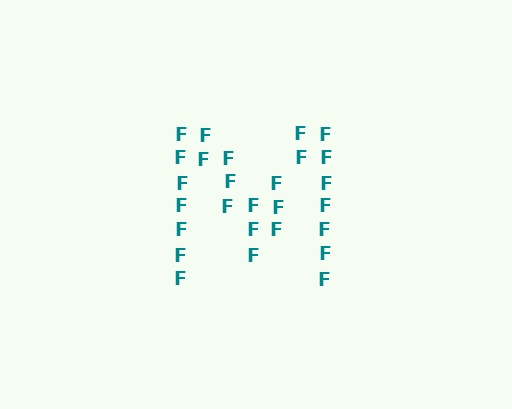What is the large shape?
The large shape is the letter M.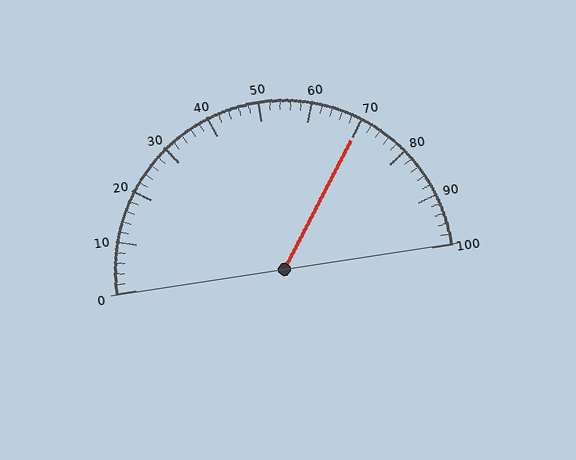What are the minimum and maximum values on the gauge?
The gauge ranges from 0 to 100.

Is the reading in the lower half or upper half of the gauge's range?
The reading is in the upper half of the range (0 to 100).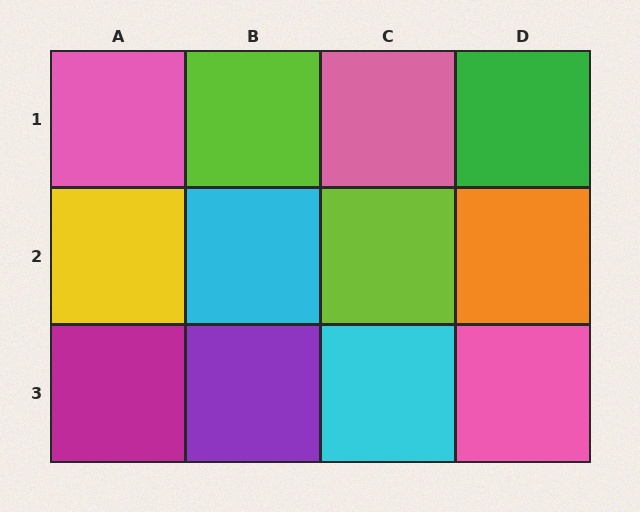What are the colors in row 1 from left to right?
Pink, lime, pink, green.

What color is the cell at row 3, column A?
Magenta.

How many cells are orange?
1 cell is orange.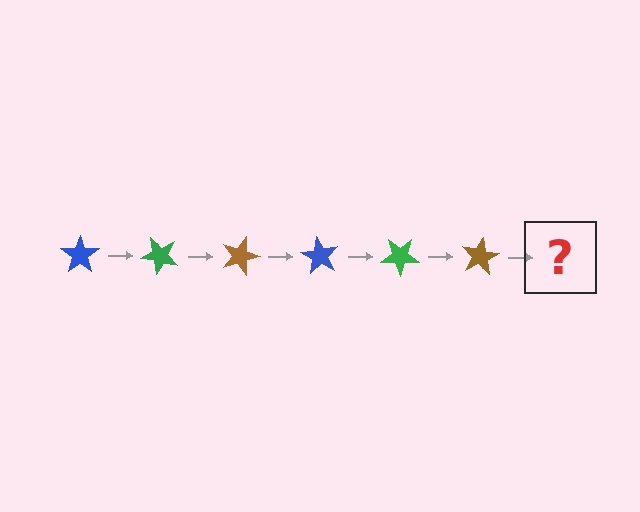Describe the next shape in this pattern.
It should be a blue star, rotated 270 degrees from the start.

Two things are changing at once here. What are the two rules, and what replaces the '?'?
The two rules are that it rotates 45 degrees each step and the color cycles through blue, green, and brown. The '?' should be a blue star, rotated 270 degrees from the start.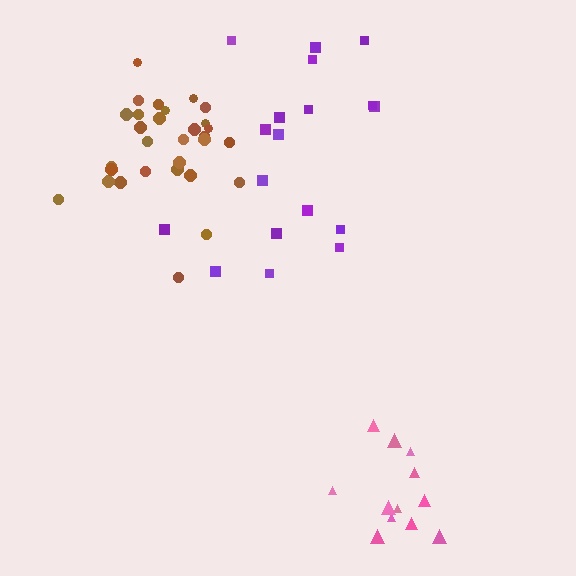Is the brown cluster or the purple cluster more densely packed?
Brown.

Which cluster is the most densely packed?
Brown.